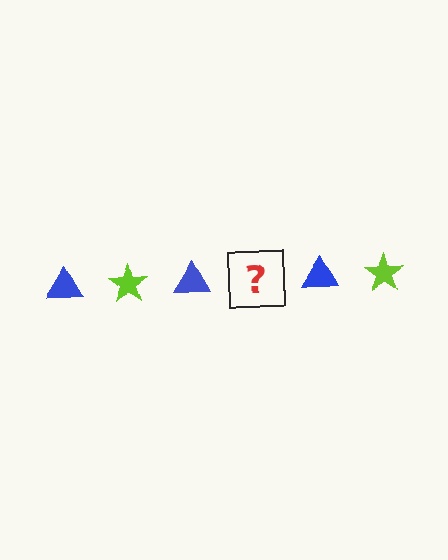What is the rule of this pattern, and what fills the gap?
The rule is that the pattern alternates between blue triangle and lime star. The gap should be filled with a lime star.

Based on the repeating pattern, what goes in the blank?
The blank should be a lime star.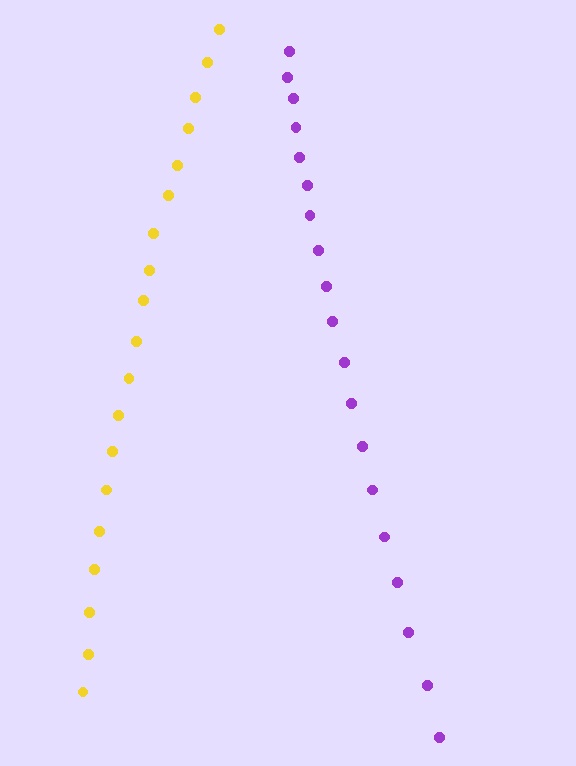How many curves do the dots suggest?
There are 2 distinct paths.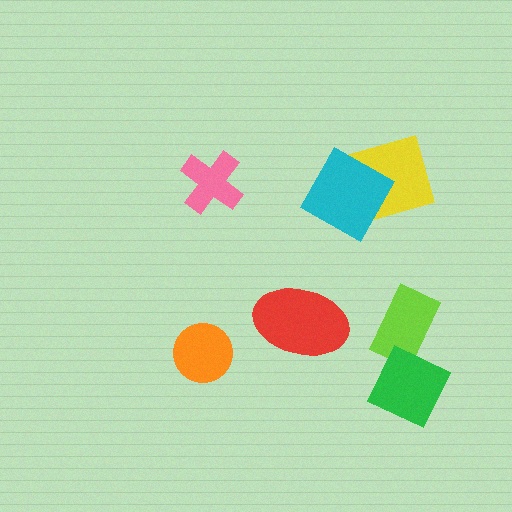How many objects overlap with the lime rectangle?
1 object overlaps with the lime rectangle.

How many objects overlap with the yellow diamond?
1 object overlaps with the yellow diamond.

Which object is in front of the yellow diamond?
The cyan diamond is in front of the yellow diamond.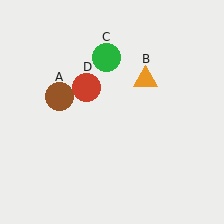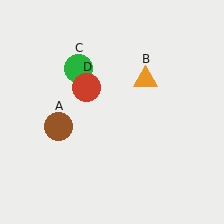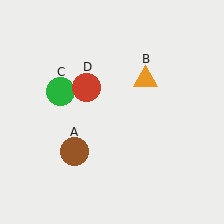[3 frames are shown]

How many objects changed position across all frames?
2 objects changed position: brown circle (object A), green circle (object C).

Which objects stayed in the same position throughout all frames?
Orange triangle (object B) and red circle (object D) remained stationary.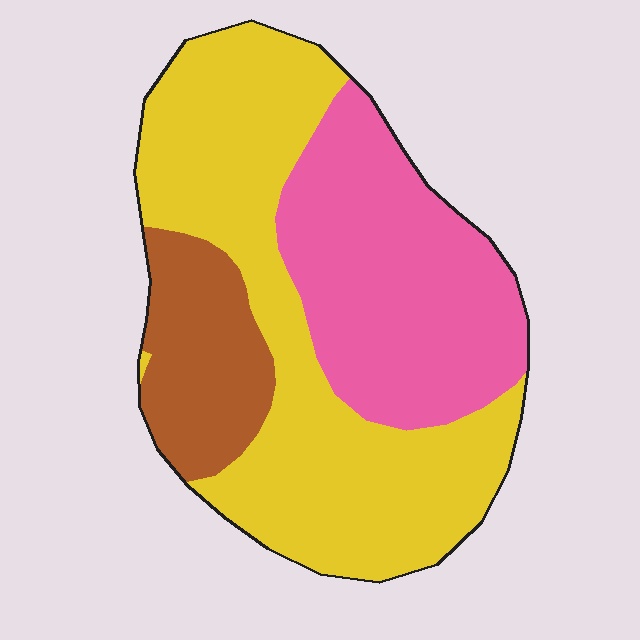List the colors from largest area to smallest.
From largest to smallest: yellow, pink, brown.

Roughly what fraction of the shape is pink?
Pink covers 34% of the shape.